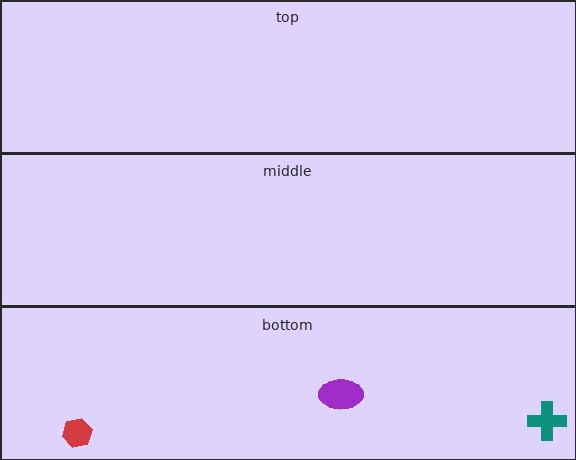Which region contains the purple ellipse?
The bottom region.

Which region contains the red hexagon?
The bottom region.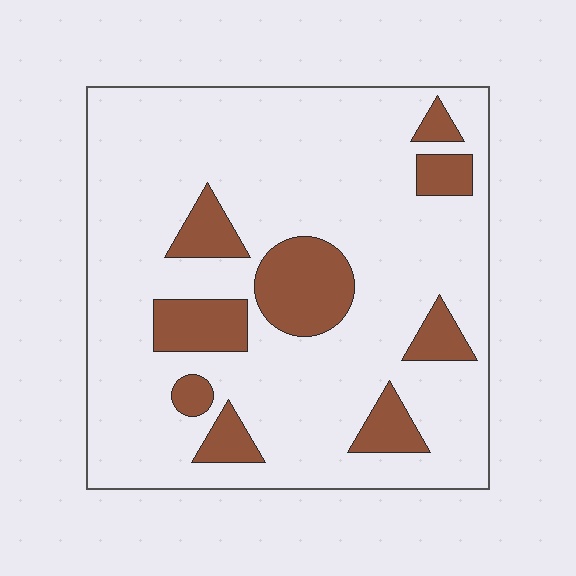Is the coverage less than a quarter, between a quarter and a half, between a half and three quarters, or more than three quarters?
Less than a quarter.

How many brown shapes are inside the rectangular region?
9.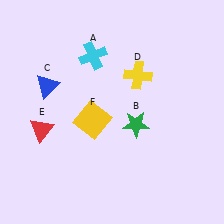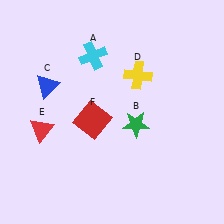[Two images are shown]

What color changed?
The square (F) changed from yellow in Image 1 to red in Image 2.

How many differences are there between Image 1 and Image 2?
There is 1 difference between the two images.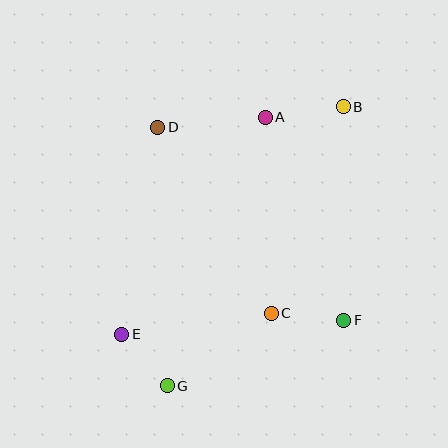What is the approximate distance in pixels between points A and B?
The distance between A and B is approximately 79 pixels.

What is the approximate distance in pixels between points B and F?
The distance between B and F is approximately 213 pixels.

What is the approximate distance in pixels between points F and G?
The distance between F and G is approximately 188 pixels.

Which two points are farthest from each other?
Points B and G are farthest from each other.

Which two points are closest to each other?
Points E and G are closest to each other.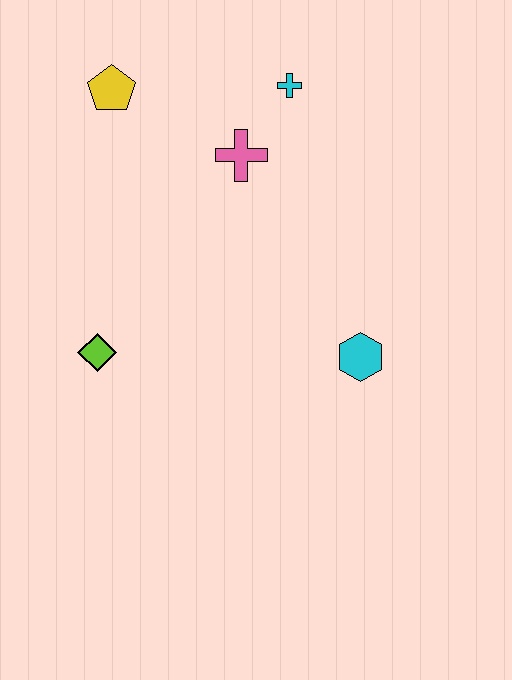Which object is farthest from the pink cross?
The lime diamond is farthest from the pink cross.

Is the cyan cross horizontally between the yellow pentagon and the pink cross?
No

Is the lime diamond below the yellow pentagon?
Yes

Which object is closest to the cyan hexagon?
The pink cross is closest to the cyan hexagon.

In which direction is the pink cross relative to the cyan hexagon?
The pink cross is above the cyan hexagon.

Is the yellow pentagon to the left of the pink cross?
Yes